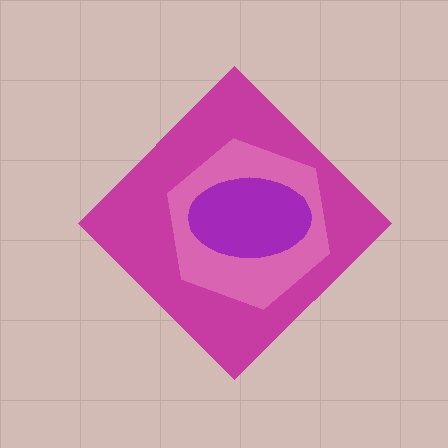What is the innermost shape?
The purple ellipse.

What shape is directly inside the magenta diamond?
The pink hexagon.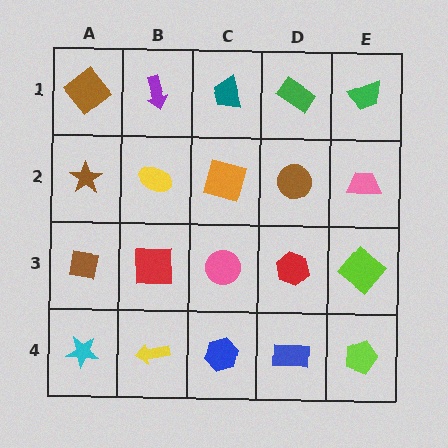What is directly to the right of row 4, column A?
A yellow arrow.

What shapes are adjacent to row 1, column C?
An orange square (row 2, column C), a purple arrow (row 1, column B), a green rectangle (row 1, column D).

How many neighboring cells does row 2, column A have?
3.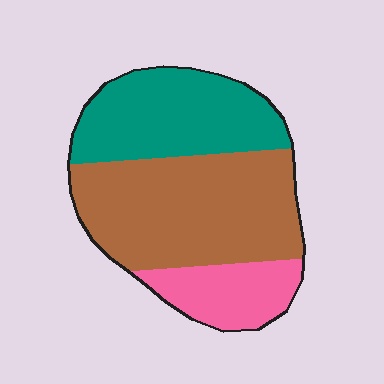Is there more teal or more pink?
Teal.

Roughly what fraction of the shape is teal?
Teal covers 33% of the shape.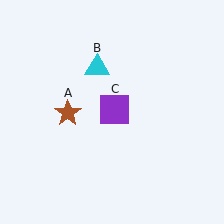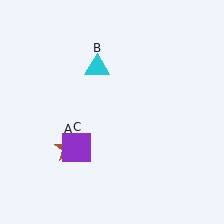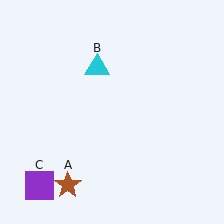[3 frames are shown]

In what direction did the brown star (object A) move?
The brown star (object A) moved down.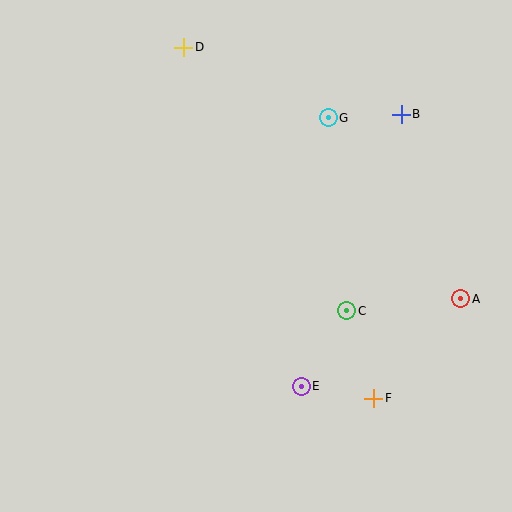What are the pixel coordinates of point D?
Point D is at (184, 47).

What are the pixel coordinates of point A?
Point A is at (461, 299).